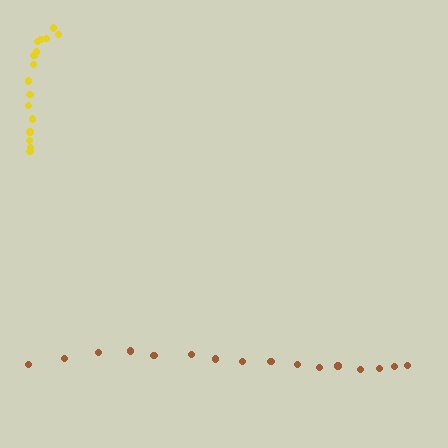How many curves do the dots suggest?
There are 2 distinct paths.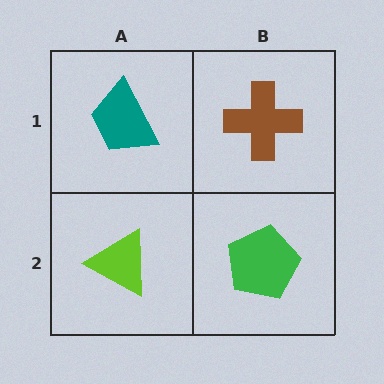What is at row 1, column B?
A brown cross.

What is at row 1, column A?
A teal trapezoid.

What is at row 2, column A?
A lime triangle.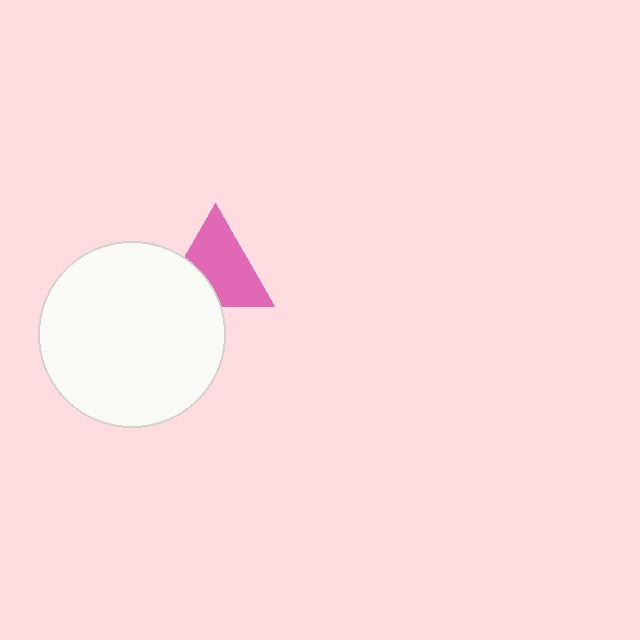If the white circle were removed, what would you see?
You would see the complete pink triangle.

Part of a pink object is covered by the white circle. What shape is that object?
It is a triangle.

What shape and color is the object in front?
The object in front is a white circle.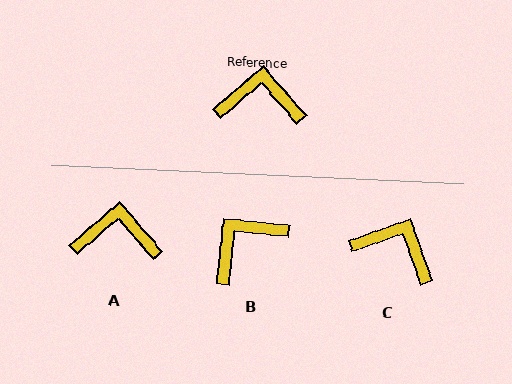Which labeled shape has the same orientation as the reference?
A.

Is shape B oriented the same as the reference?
No, it is off by about 43 degrees.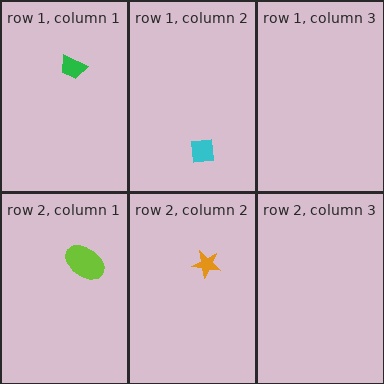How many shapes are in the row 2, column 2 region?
1.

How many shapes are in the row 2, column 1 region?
1.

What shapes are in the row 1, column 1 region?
The green trapezoid.